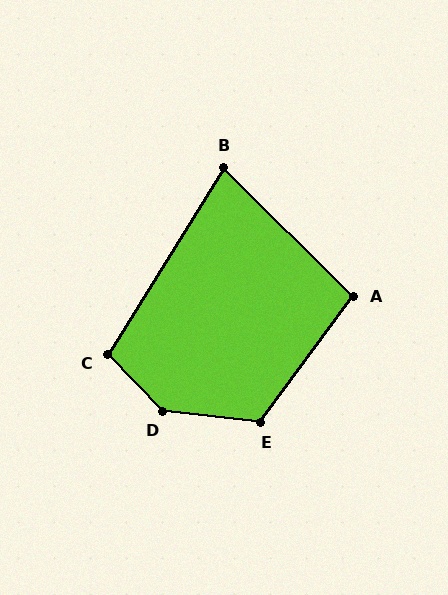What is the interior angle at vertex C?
Approximately 104 degrees (obtuse).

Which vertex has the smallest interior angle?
B, at approximately 77 degrees.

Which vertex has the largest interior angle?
D, at approximately 140 degrees.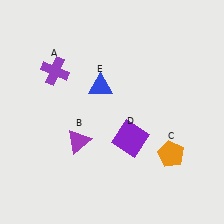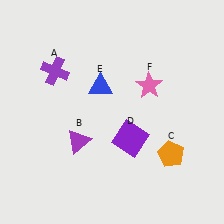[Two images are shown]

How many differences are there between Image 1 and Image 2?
There is 1 difference between the two images.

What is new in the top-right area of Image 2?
A pink star (F) was added in the top-right area of Image 2.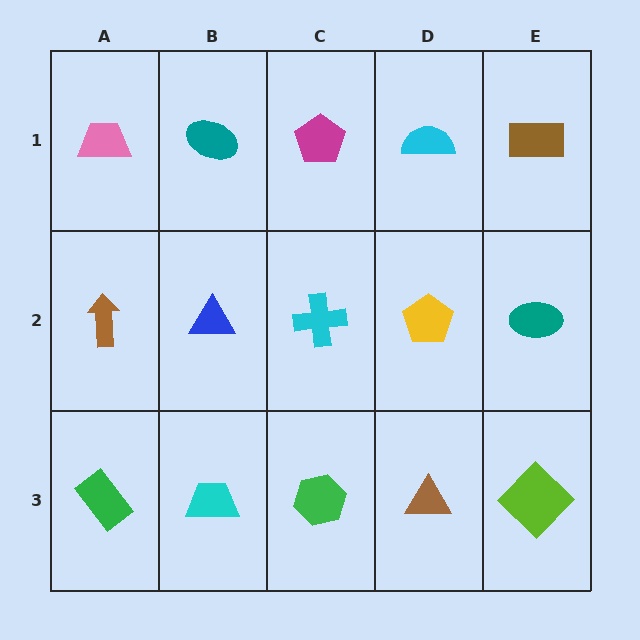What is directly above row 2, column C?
A magenta pentagon.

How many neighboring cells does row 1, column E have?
2.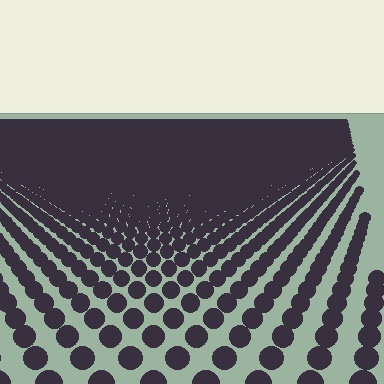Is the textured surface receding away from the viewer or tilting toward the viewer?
The surface is receding away from the viewer. Texture elements get smaller and denser toward the top.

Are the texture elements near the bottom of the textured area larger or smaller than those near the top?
Larger. Near the bottom, elements are closer to the viewer and appear at a bigger on-screen size.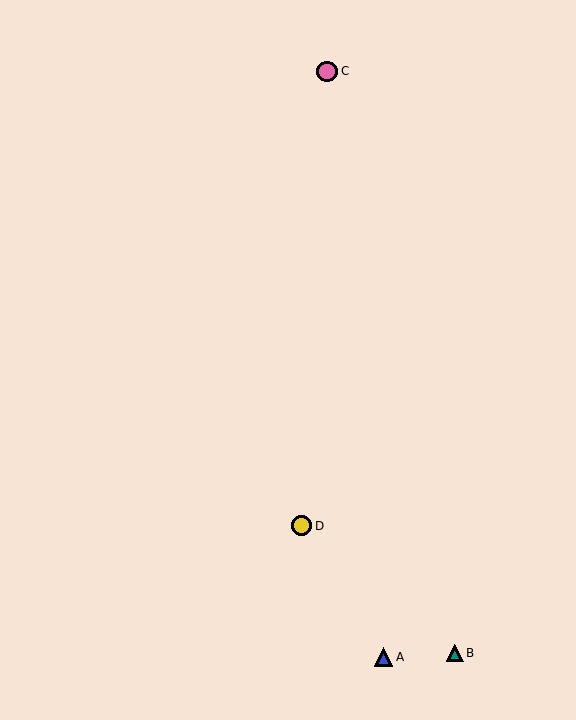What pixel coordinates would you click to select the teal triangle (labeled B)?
Click at (455, 653) to select the teal triangle B.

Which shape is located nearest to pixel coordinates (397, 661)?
The blue triangle (labeled A) at (383, 657) is nearest to that location.